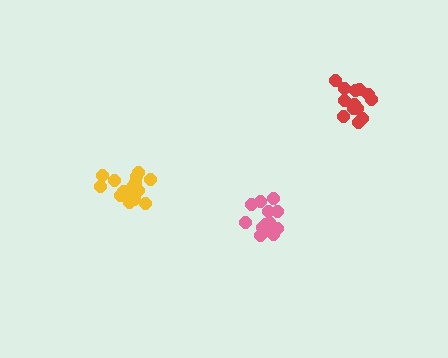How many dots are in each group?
Group 1: 16 dots, Group 2: 13 dots, Group 3: 15 dots (44 total).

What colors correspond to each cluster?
The clusters are colored: yellow, red, pink.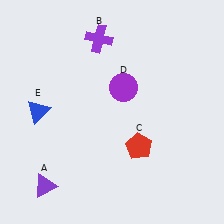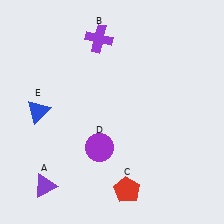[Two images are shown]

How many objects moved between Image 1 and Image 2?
2 objects moved between the two images.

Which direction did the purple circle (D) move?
The purple circle (D) moved down.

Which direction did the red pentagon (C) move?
The red pentagon (C) moved down.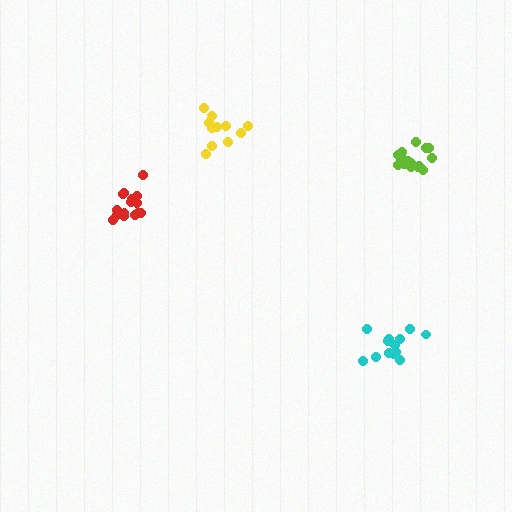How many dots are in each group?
Group 1: 13 dots, Group 2: 11 dots, Group 3: 15 dots, Group 4: 15 dots (54 total).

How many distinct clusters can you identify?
There are 4 distinct clusters.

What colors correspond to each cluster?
The clusters are colored: cyan, yellow, red, lime.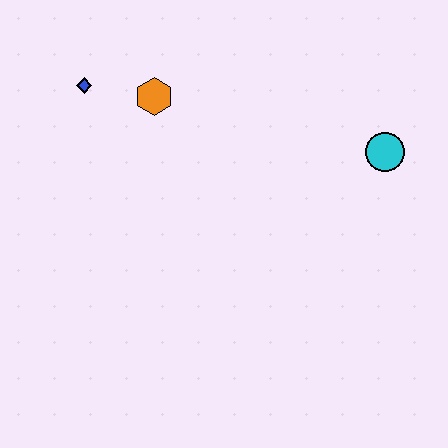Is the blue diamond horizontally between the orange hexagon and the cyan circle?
No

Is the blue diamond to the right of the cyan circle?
No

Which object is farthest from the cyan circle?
The blue diamond is farthest from the cyan circle.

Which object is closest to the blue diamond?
The orange hexagon is closest to the blue diamond.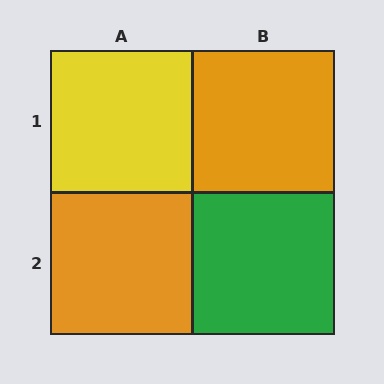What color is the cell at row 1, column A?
Yellow.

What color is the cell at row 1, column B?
Orange.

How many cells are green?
1 cell is green.